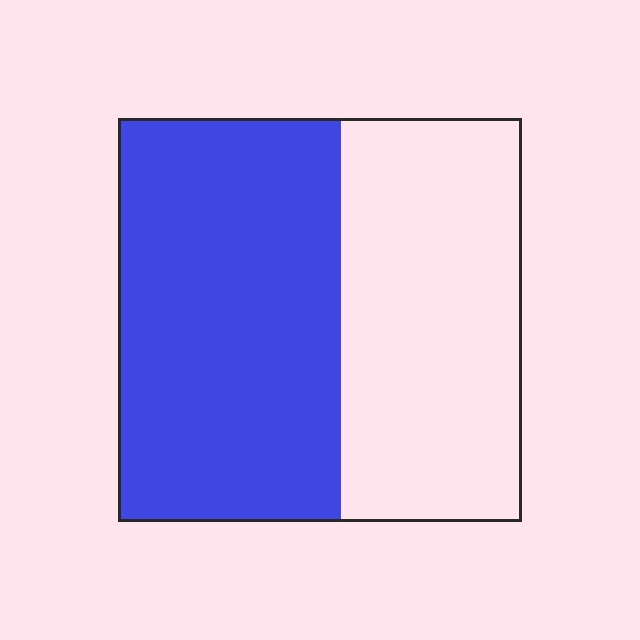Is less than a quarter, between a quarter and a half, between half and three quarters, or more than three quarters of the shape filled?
Between half and three quarters.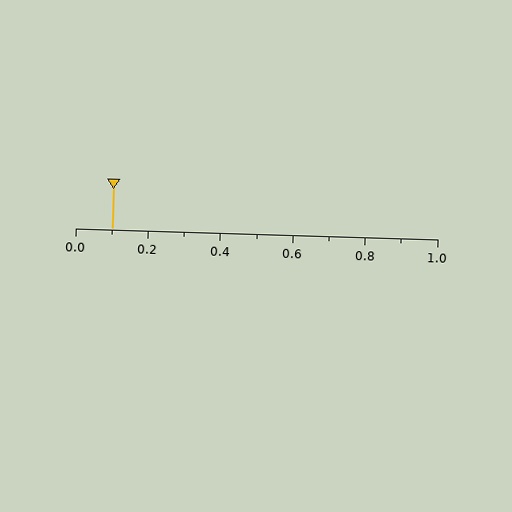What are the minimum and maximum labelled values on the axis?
The axis runs from 0.0 to 1.0.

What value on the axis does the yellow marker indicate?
The marker indicates approximately 0.1.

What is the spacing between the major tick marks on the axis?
The major ticks are spaced 0.2 apart.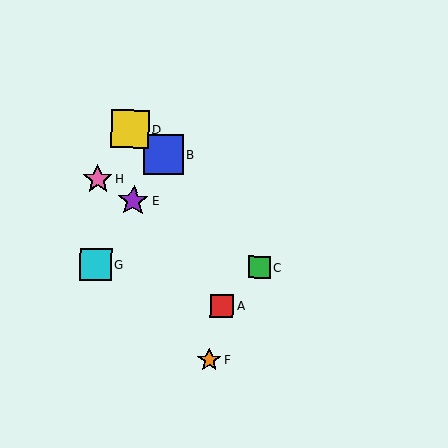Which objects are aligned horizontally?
Objects C, G are aligned horizontally.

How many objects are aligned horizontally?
2 objects (C, G) are aligned horizontally.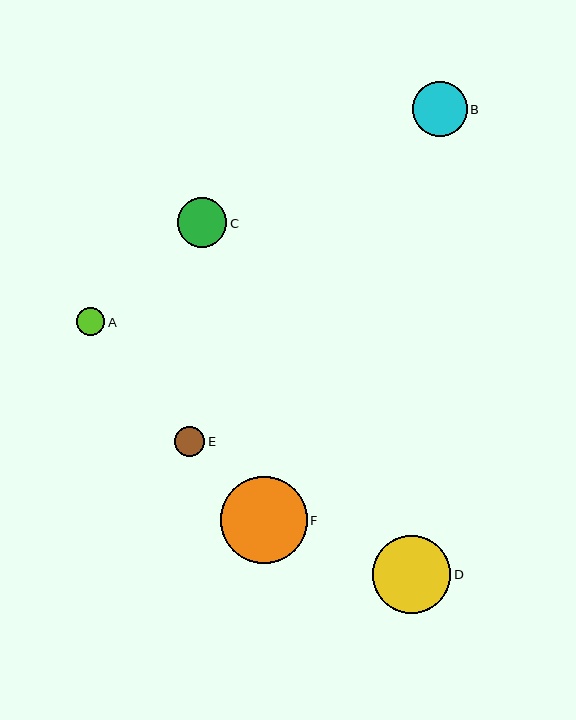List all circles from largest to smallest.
From largest to smallest: F, D, B, C, E, A.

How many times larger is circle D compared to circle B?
Circle D is approximately 1.4 times the size of circle B.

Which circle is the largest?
Circle F is the largest with a size of approximately 87 pixels.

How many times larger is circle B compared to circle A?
Circle B is approximately 1.9 times the size of circle A.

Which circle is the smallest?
Circle A is the smallest with a size of approximately 29 pixels.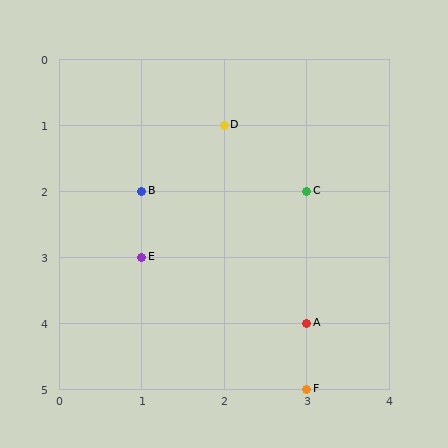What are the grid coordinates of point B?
Point B is at grid coordinates (1, 2).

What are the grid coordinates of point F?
Point F is at grid coordinates (3, 5).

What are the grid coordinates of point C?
Point C is at grid coordinates (3, 2).